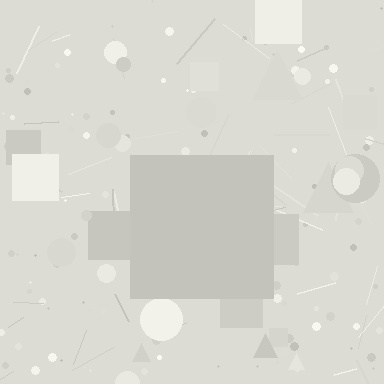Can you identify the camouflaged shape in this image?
The camouflaged shape is a square.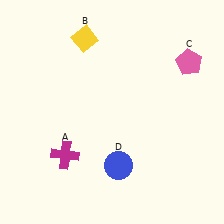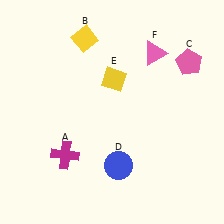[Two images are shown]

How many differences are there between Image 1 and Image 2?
There are 2 differences between the two images.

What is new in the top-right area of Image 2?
A yellow diamond (E) was added in the top-right area of Image 2.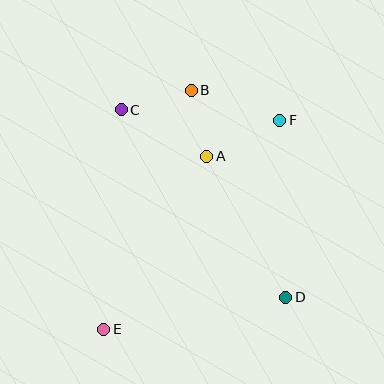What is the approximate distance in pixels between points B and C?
The distance between B and C is approximately 73 pixels.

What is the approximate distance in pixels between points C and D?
The distance between C and D is approximately 249 pixels.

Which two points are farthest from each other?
Points E and F are farthest from each other.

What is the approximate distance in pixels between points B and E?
The distance between B and E is approximately 254 pixels.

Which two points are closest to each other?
Points A and B are closest to each other.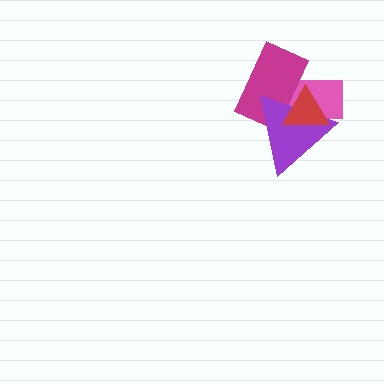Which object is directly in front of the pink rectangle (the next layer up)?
The magenta rectangle is directly in front of the pink rectangle.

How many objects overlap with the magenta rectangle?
3 objects overlap with the magenta rectangle.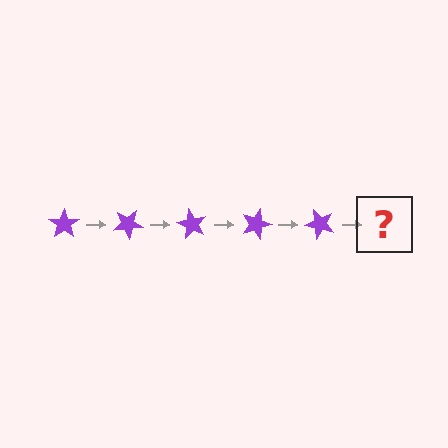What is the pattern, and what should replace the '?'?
The pattern is that the star rotates 30 degrees each step. The '?' should be a purple star rotated 150 degrees.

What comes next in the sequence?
The next element should be a purple star rotated 150 degrees.